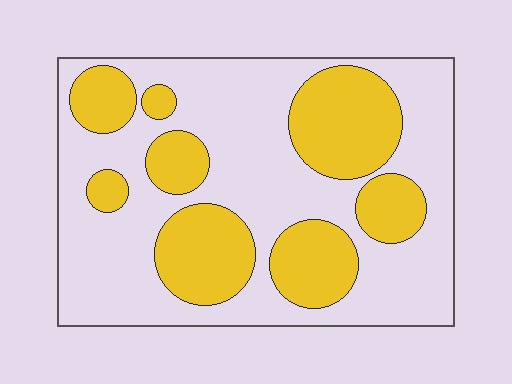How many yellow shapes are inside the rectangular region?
8.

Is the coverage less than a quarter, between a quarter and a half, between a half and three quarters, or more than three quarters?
Between a quarter and a half.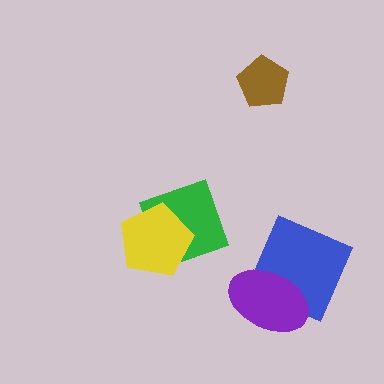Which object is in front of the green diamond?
The yellow pentagon is in front of the green diamond.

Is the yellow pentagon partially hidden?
No, no other shape covers it.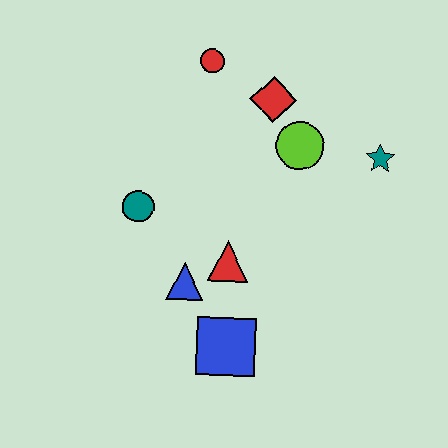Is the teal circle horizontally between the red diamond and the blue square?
No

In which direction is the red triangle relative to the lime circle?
The red triangle is below the lime circle.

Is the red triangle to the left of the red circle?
No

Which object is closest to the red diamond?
The lime circle is closest to the red diamond.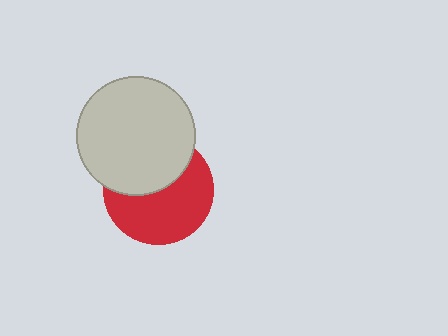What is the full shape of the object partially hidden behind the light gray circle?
The partially hidden object is a red circle.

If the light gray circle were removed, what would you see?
You would see the complete red circle.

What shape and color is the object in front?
The object in front is a light gray circle.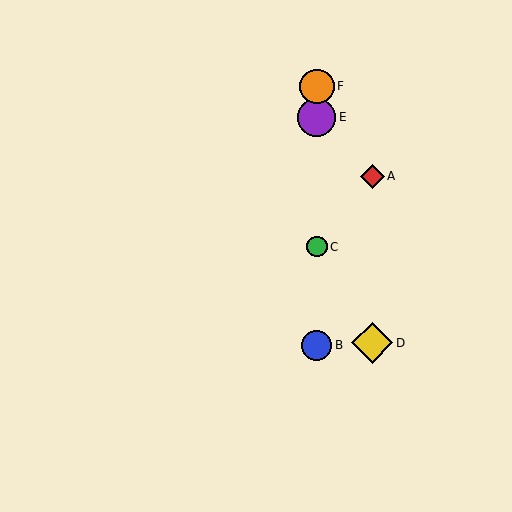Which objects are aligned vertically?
Objects B, C, E, F are aligned vertically.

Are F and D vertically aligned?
No, F is at x≈317 and D is at x≈372.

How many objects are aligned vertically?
4 objects (B, C, E, F) are aligned vertically.